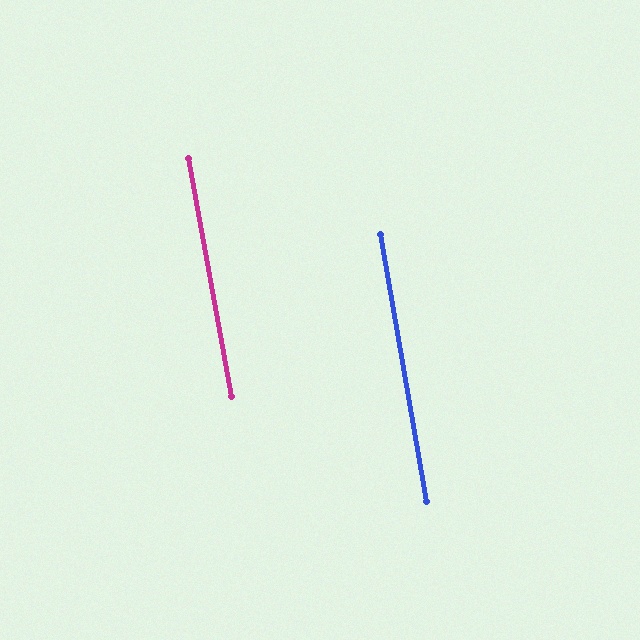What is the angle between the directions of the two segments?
Approximately 0 degrees.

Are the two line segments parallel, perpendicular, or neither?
Parallel — their directions differ by only 0.4°.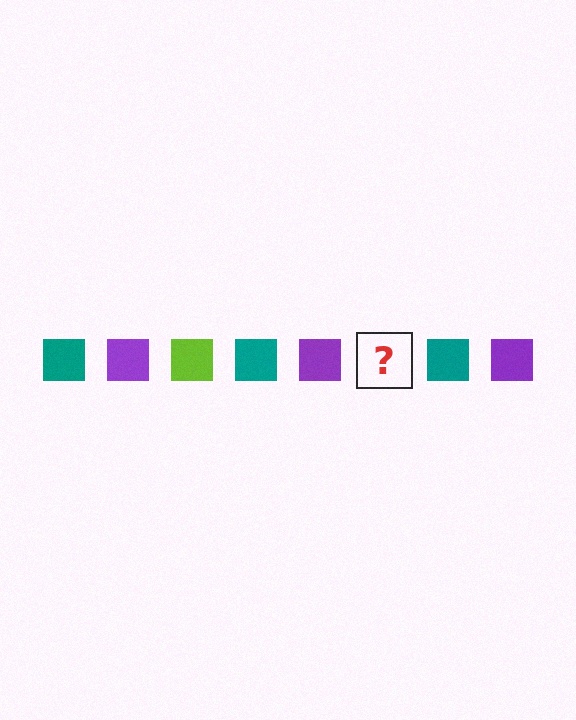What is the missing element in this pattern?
The missing element is a lime square.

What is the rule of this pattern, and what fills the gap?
The rule is that the pattern cycles through teal, purple, lime squares. The gap should be filled with a lime square.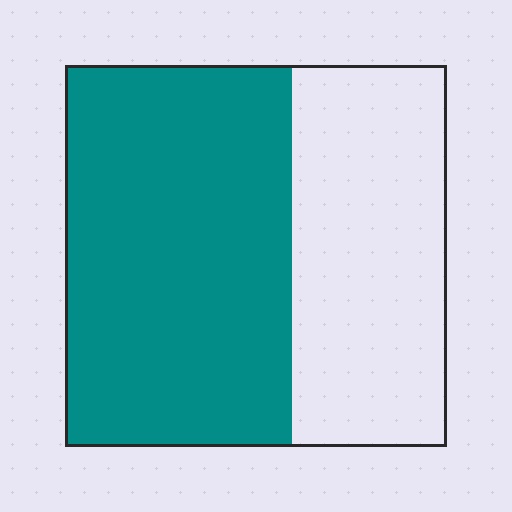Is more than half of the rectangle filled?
Yes.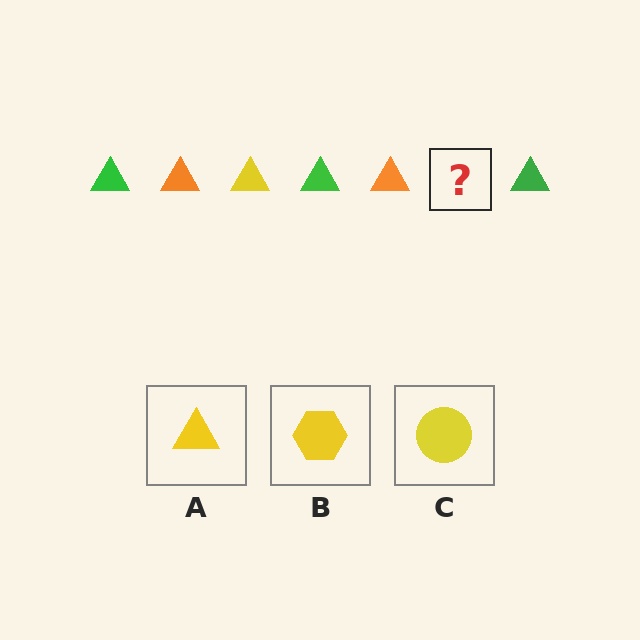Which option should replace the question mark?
Option A.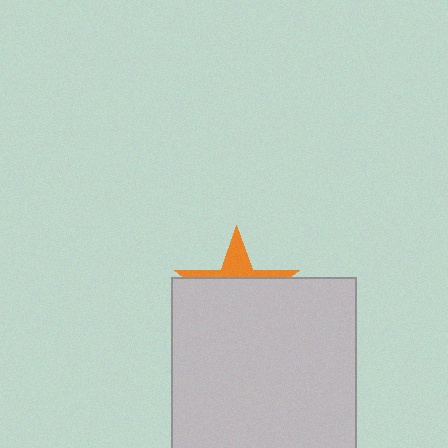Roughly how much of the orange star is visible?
A small part of it is visible (roughly 31%).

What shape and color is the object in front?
The object in front is a light gray square.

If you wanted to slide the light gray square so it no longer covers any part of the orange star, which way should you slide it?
Slide it down — that is the most direct way to separate the two shapes.